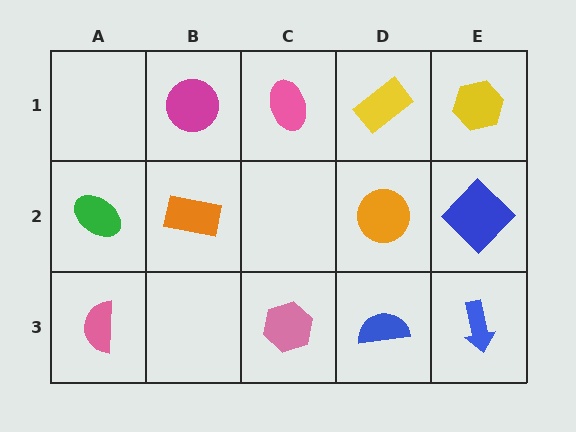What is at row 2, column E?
A blue diamond.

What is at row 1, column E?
A yellow hexagon.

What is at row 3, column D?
A blue semicircle.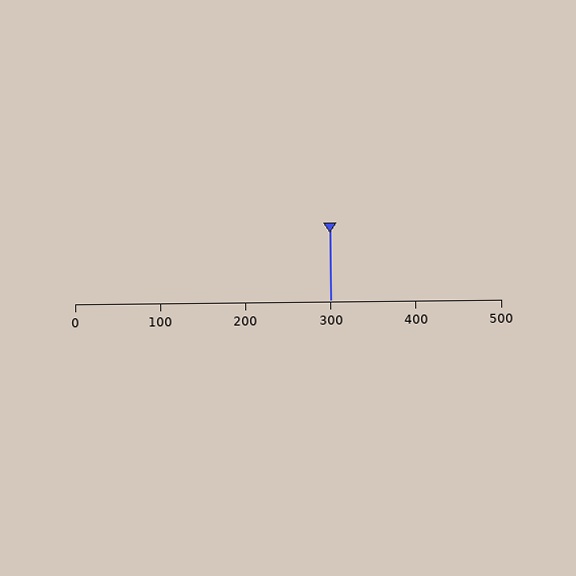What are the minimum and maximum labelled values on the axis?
The axis runs from 0 to 500.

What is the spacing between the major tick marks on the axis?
The major ticks are spaced 100 apart.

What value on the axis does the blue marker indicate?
The marker indicates approximately 300.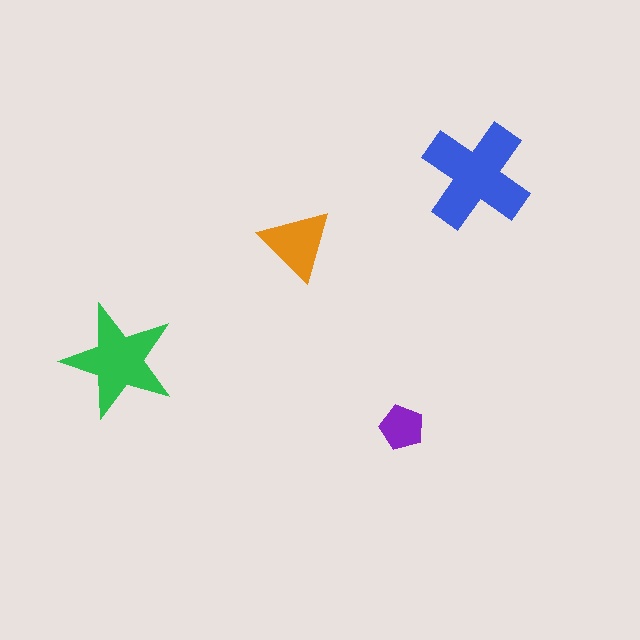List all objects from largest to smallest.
The blue cross, the green star, the orange triangle, the purple pentagon.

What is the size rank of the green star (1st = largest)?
2nd.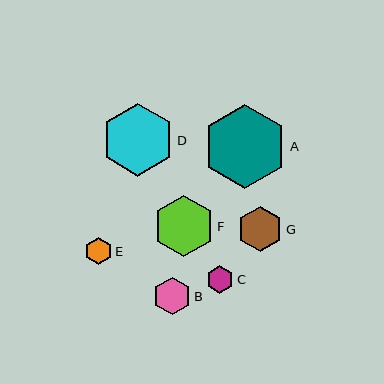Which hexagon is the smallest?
Hexagon C is the smallest with a size of approximately 27 pixels.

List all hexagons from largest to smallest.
From largest to smallest: A, D, F, G, B, E, C.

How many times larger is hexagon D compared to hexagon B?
Hexagon D is approximately 1.9 times the size of hexagon B.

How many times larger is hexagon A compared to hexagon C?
Hexagon A is approximately 3.1 times the size of hexagon C.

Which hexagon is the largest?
Hexagon A is the largest with a size of approximately 84 pixels.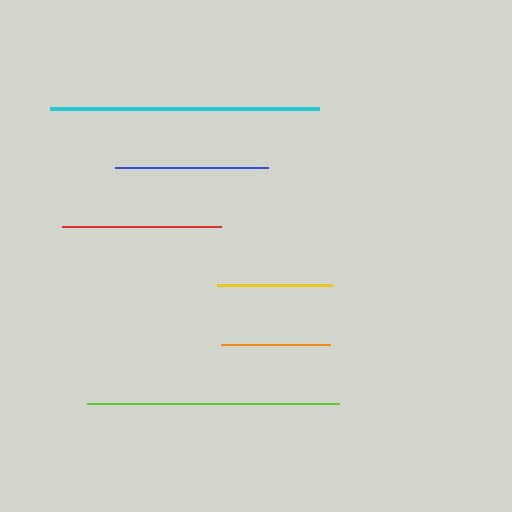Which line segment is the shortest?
The orange line is the shortest at approximately 109 pixels.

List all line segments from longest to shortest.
From longest to shortest: cyan, lime, red, blue, yellow, orange.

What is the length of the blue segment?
The blue segment is approximately 153 pixels long.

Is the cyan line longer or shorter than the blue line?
The cyan line is longer than the blue line.